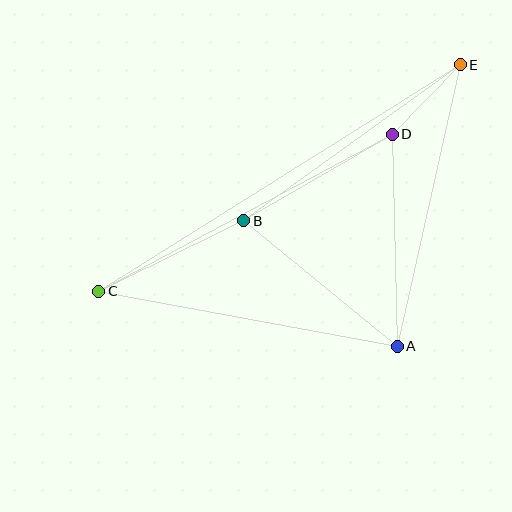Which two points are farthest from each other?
Points C and E are farthest from each other.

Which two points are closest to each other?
Points D and E are closest to each other.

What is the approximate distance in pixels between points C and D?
The distance between C and D is approximately 333 pixels.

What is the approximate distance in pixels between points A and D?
The distance between A and D is approximately 212 pixels.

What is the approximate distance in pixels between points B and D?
The distance between B and D is approximately 172 pixels.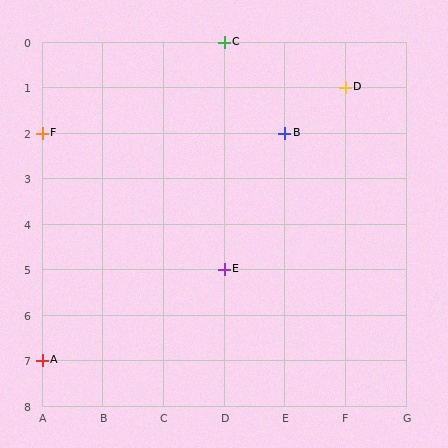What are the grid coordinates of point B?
Point B is at grid coordinates (E, 2).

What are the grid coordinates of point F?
Point F is at grid coordinates (A, 2).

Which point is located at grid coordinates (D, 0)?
Point C is at (D, 0).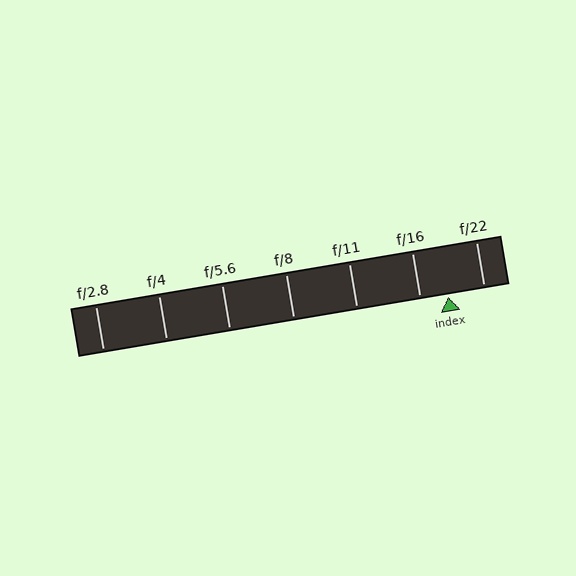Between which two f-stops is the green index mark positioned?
The index mark is between f/16 and f/22.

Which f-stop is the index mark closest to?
The index mark is closest to f/16.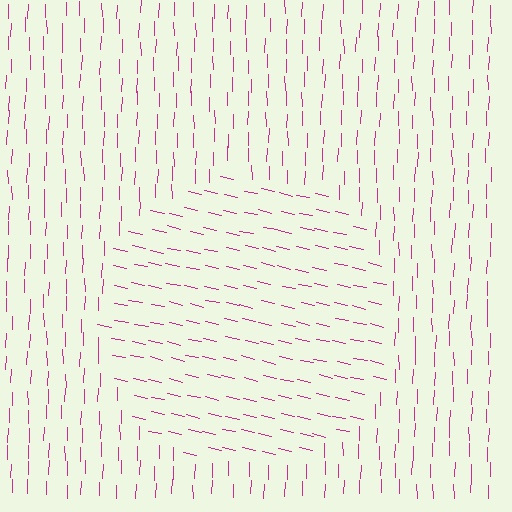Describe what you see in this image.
The image is filled with small magenta line segments. A circle region in the image has lines oriented differently from the surrounding lines, creating a visible texture boundary.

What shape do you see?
I see a circle.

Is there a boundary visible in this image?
Yes, there is a texture boundary formed by a change in line orientation.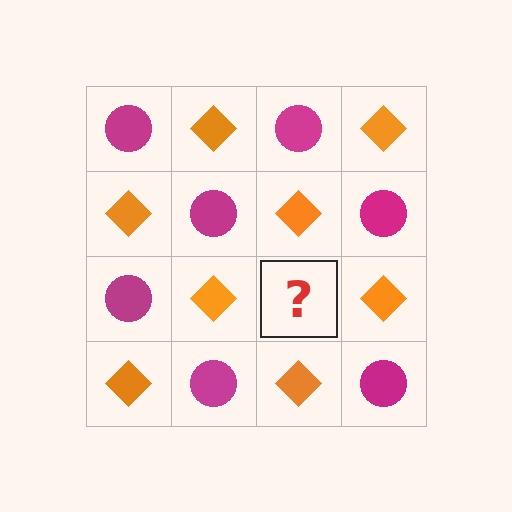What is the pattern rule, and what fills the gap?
The rule is that it alternates magenta circle and orange diamond in a checkerboard pattern. The gap should be filled with a magenta circle.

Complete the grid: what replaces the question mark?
The question mark should be replaced with a magenta circle.